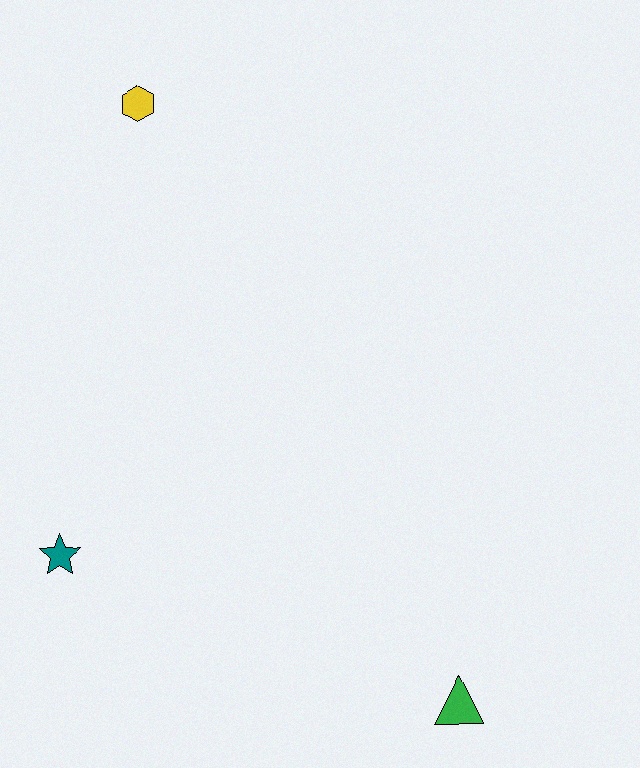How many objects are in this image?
There are 3 objects.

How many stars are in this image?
There is 1 star.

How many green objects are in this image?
There is 1 green object.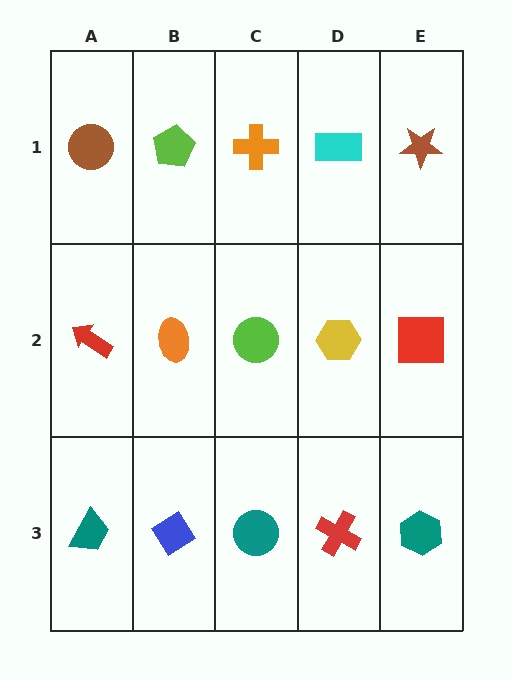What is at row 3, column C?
A teal circle.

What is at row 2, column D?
A yellow hexagon.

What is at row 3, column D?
A red cross.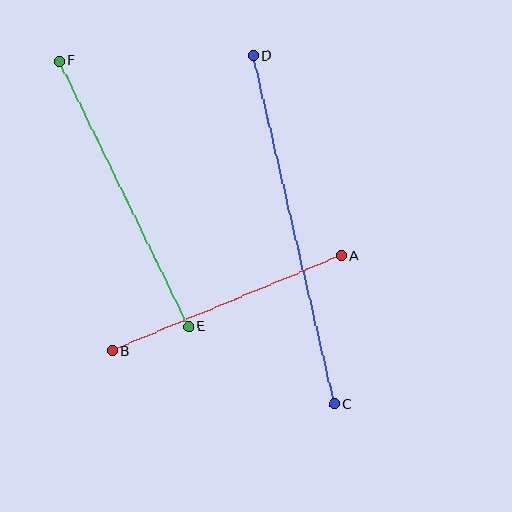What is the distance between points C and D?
The distance is approximately 358 pixels.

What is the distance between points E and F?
The distance is approximately 296 pixels.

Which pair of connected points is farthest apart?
Points C and D are farthest apart.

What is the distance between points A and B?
The distance is approximately 248 pixels.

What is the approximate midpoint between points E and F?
The midpoint is at approximately (124, 194) pixels.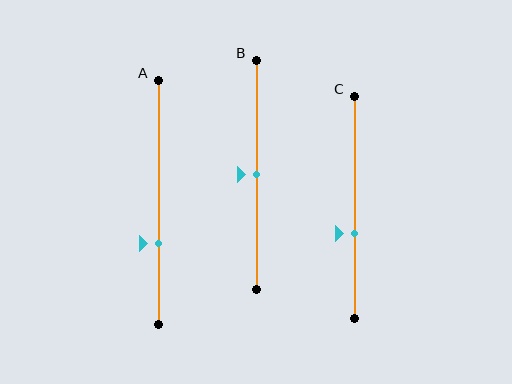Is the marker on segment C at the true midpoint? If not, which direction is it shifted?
No, the marker on segment C is shifted downward by about 12% of the segment length.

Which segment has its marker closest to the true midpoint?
Segment B has its marker closest to the true midpoint.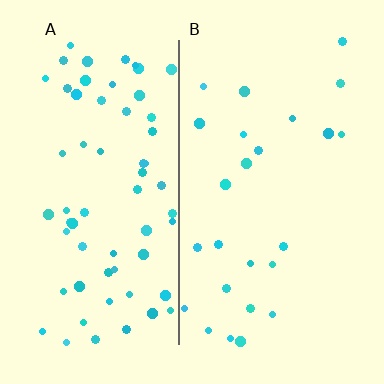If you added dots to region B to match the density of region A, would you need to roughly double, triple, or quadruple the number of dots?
Approximately triple.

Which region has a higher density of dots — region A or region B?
A (the left).